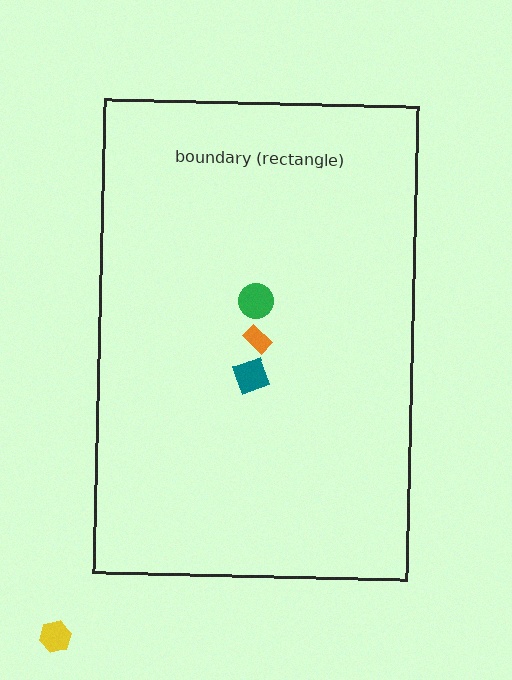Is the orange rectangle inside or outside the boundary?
Inside.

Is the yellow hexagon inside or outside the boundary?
Outside.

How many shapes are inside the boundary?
3 inside, 1 outside.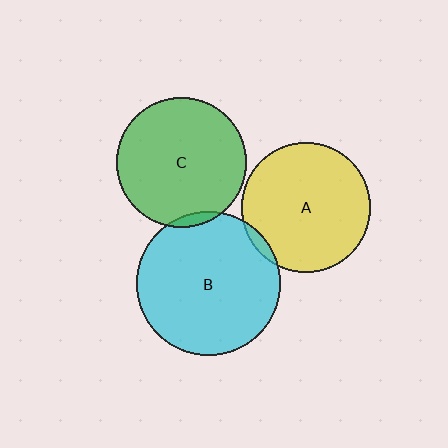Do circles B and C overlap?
Yes.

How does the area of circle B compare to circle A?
Approximately 1.2 times.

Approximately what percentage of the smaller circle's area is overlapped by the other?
Approximately 5%.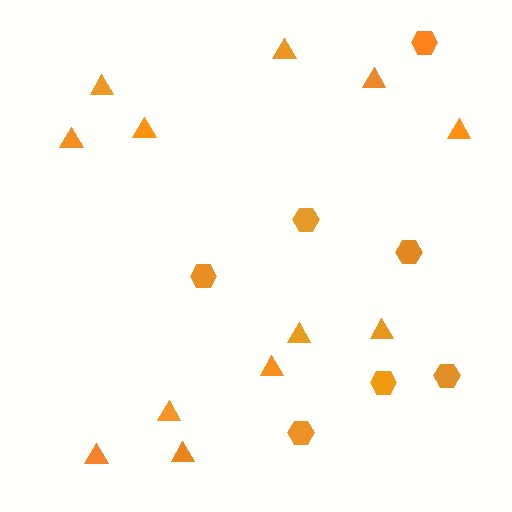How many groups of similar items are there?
There are 2 groups: one group of triangles (12) and one group of hexagons (7).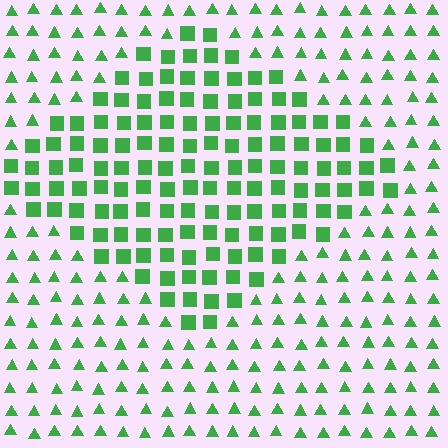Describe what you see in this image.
The image is filled with small green elements arranged in a uniform grid. A diamond-shaped region contains squares, while the surrounding area contains triangles. The boundary is defined purely by the change in element shape.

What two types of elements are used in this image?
The image uses squares inside the diamond region and triangles outside it.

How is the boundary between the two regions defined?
The boundary is defined by a change in element shape: squares inside vs. triangles outside. All elements share the same color and spacing.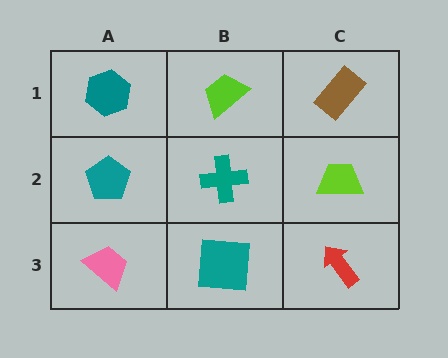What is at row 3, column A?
A pink trapezoid.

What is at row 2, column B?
A teal cross.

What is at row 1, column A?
A teal hexagon.